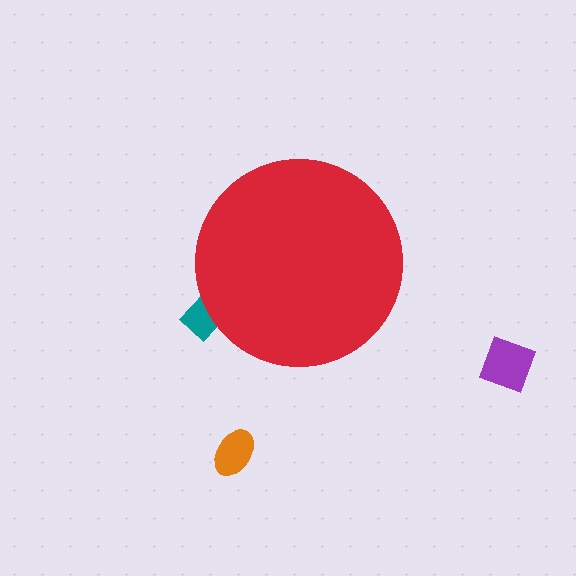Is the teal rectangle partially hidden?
Yes, the teal rectangle is partially hidden behind the red circle.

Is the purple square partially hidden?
No, the purple square is fully visible.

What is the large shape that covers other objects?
A red circle.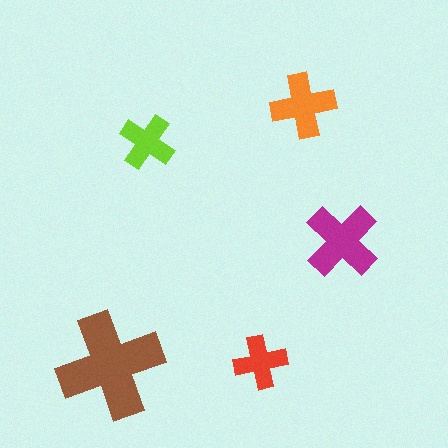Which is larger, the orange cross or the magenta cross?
The magenta one.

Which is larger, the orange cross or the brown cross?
The brown one.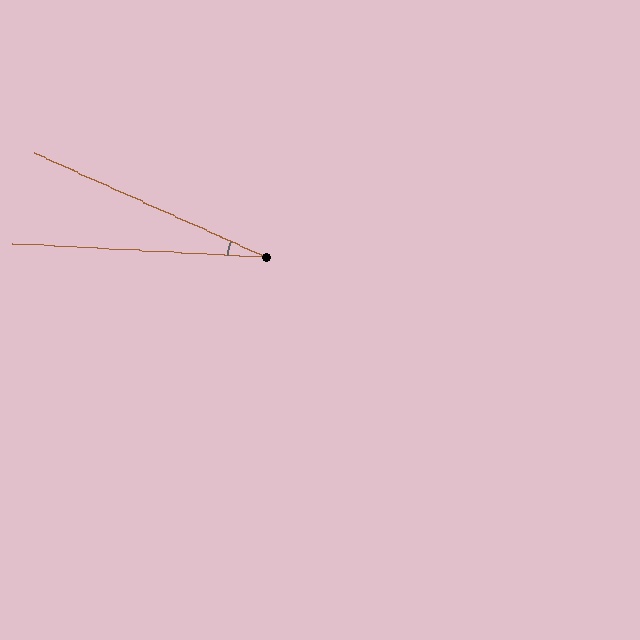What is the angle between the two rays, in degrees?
Approximately 21 degrees.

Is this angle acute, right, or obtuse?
It is acute.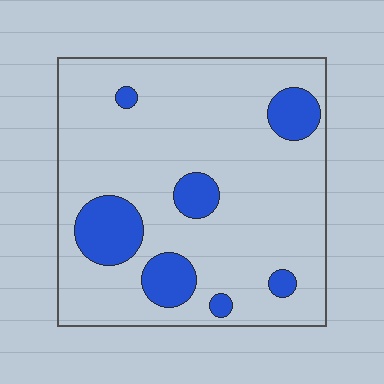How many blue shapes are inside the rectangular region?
7.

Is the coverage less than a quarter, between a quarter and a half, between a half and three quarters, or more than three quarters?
Less than a quarter.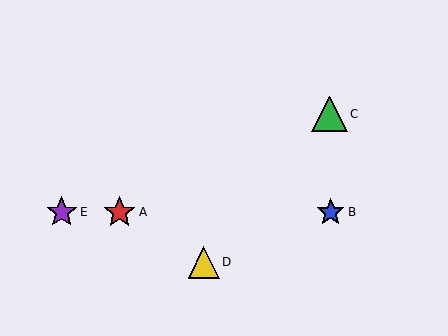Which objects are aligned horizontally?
Objects A, B, E are aligned horizontally.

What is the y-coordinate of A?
Object A is at y≈212.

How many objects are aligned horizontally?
3 objects (A, B, E) are aligned horizontally.